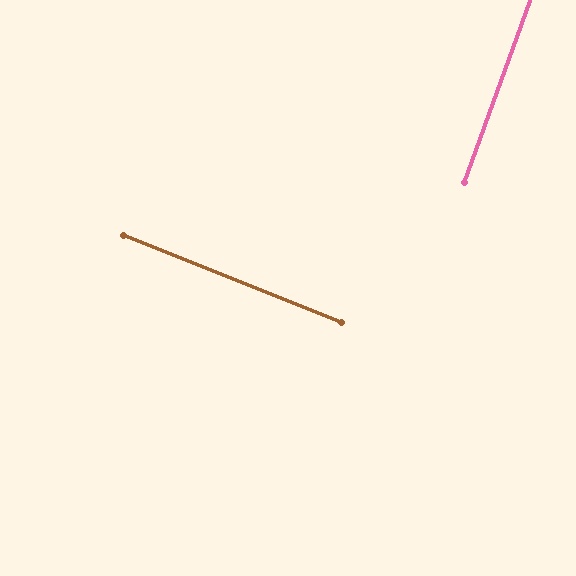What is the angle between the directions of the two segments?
Approximately 88 degrees.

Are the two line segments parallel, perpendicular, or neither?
Perpendicular — they meet at approximately 88°.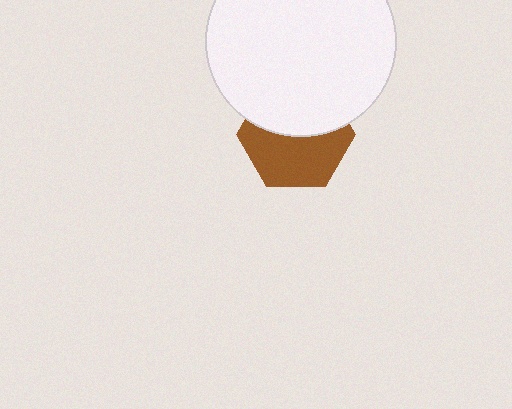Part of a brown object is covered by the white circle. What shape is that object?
It is a hexagon.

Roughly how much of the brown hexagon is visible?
About half of it is visible (roughly 55%).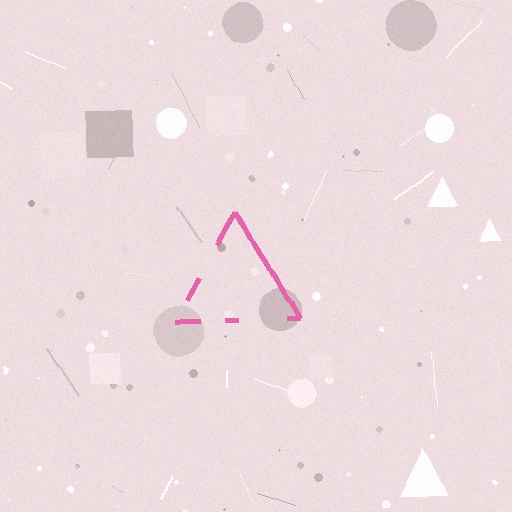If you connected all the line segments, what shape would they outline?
They would outline a triangle.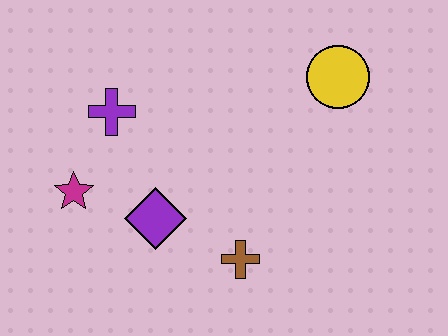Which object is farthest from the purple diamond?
The yellow circle is farthest from the purple diamond.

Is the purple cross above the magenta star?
Yes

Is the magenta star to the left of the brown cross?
Yes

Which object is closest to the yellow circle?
The brown cross is closest to the yellow circle.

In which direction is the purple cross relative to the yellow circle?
The purple cross is to the left of the yellow circle.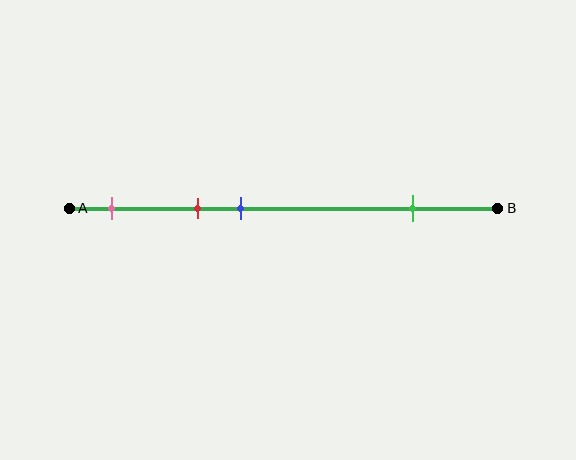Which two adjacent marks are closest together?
The red and blue marks are the closest adjacent pair.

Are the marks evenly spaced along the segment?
No, the marks are not evenly spaced.